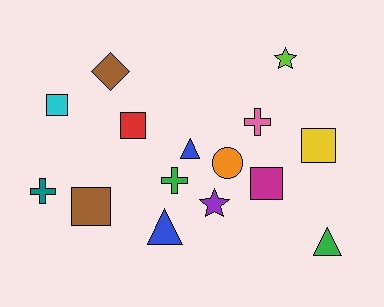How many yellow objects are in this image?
There is 1 yellow object.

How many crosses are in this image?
There are 3 crosses.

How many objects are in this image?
There are 15 objects.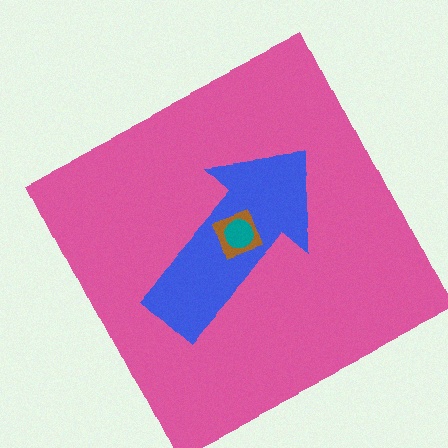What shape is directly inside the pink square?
The blue arrow.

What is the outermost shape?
The pink square.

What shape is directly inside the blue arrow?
The brown diamond.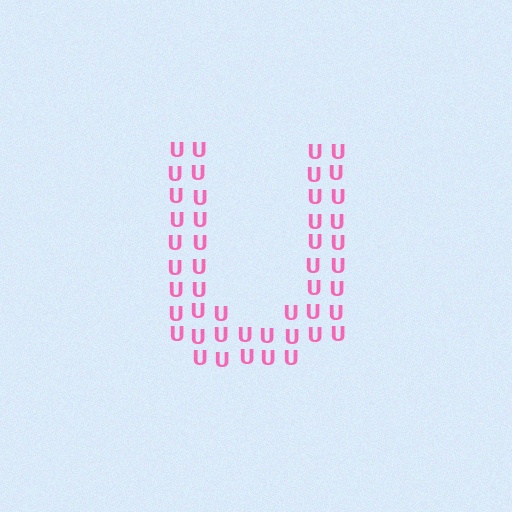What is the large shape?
The large shape is the letter U.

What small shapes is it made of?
It is made of small letter U's.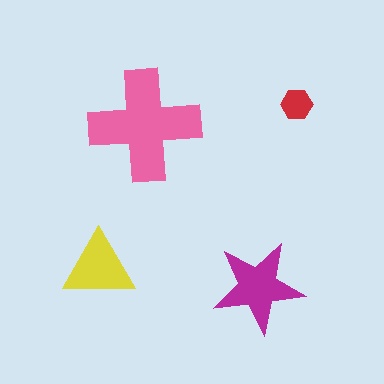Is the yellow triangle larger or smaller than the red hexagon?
Larger.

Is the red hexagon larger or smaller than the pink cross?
Smaller.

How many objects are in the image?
There are 4 objects in the image.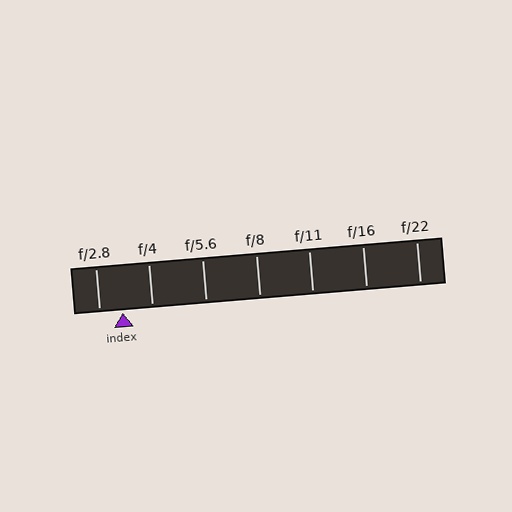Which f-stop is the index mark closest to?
The index mark is closest to f/2.8.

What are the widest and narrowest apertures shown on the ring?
The widest aperture shown is f/2.8 and the narrowest is f/22.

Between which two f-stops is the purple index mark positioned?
The index mark is between f/2.8 and f/4.